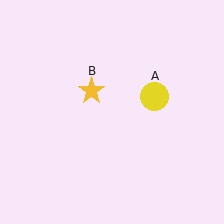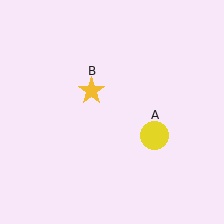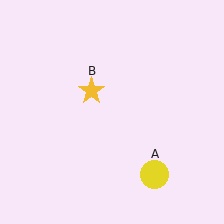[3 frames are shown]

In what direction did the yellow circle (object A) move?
The yellow circle (object A) moved down.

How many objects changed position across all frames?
1 object changed position: yellow circle (object A).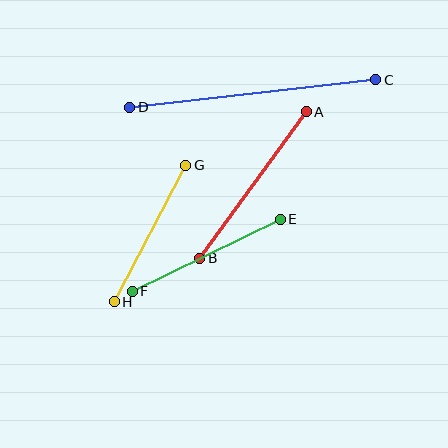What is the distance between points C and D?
The distance is approximately 248 pixels.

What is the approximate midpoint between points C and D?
The midpoint is at approximately (253, 93) pixels.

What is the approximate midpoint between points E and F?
The midpoint is at approximately (206, 255) pixels.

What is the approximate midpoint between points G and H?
The midpoint is at approximately (150, 234) pixels.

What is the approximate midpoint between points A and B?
The midpoint is at approximately (253, 185) pixels.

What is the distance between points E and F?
The distance is approximately 165 pixels.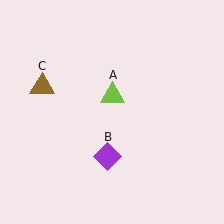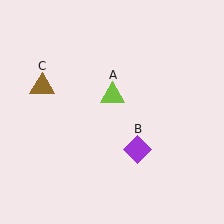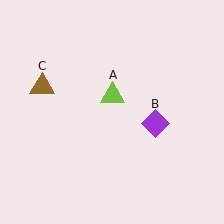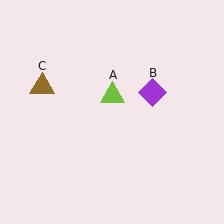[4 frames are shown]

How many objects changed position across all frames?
1 object changed position: purple diamond (object B).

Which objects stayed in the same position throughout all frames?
Lime triangle (object A) and brown triangle (object C) remained stationary.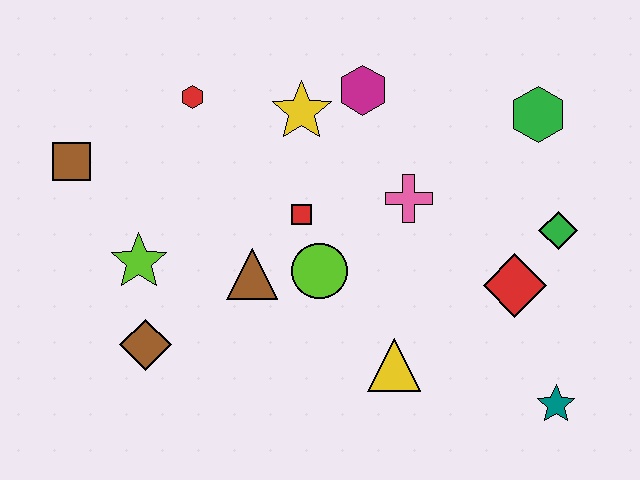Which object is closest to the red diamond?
The green diamond is closest to the red diamond.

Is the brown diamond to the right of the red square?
No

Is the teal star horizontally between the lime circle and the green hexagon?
No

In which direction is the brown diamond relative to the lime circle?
The brown diamond is to the left of the lime circle.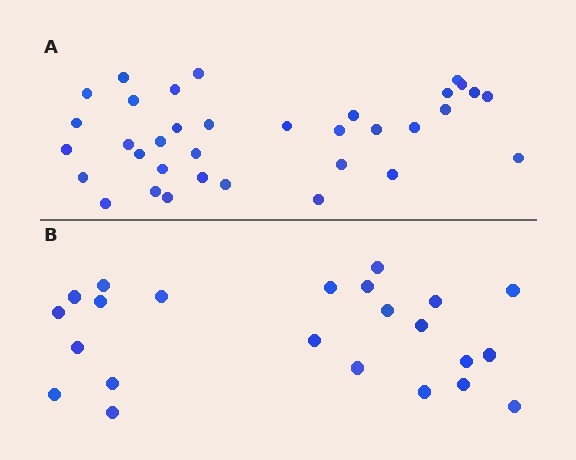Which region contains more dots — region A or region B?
Region A (the top region) has more dots.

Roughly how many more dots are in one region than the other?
Region A has roughly 12 or so more dots than region B.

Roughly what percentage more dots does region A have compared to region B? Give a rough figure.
About 50% more.